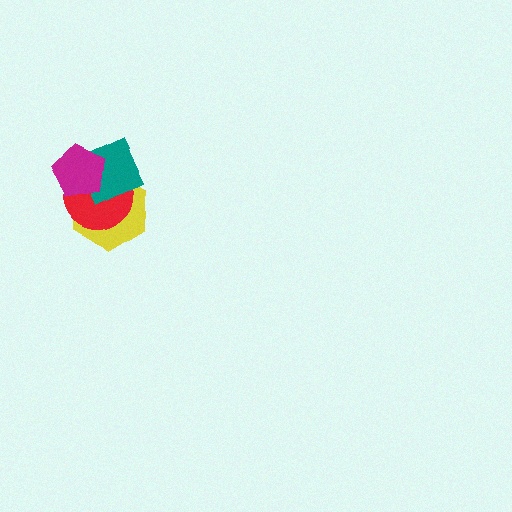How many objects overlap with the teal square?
3 objects overlap with the teal square.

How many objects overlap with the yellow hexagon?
3 objects overlap with the yellow hexagon.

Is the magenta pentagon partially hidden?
No, no other shape covers it.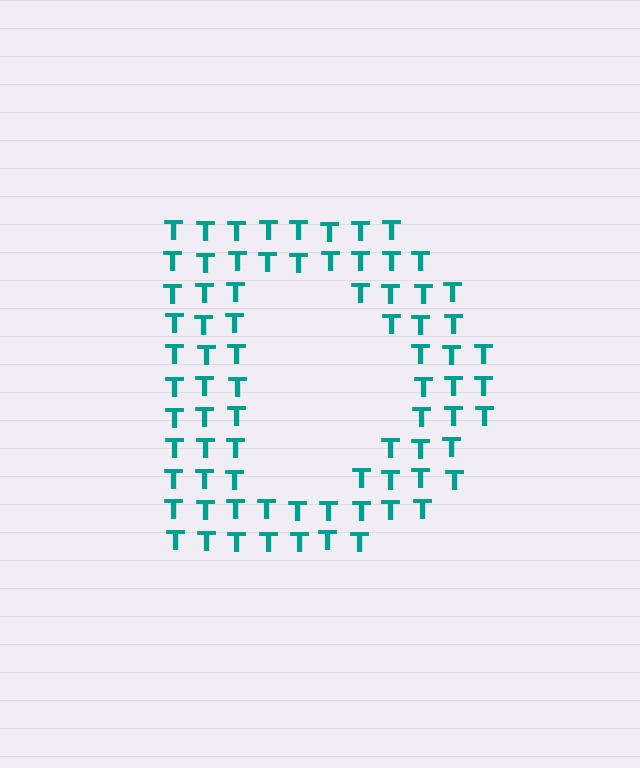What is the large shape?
The large shape is the letter D.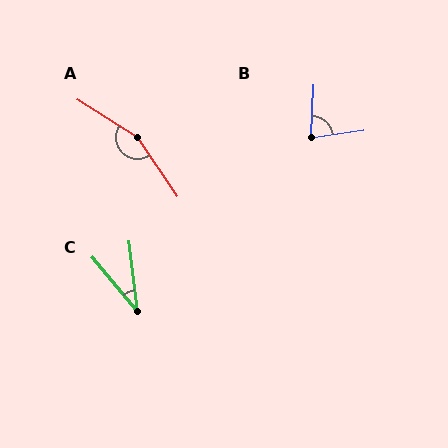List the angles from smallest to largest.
C (33°), B (79°), A (156°).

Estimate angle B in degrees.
Approximately 79 degrees.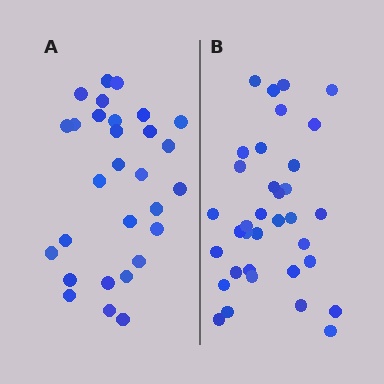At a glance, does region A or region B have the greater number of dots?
Region B (the right region) has more dots.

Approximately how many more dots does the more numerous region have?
Region B has about 6 more dots than region A.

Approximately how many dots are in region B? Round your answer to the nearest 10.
About 40 dots. (The exact count is 35, which rounds to 40.)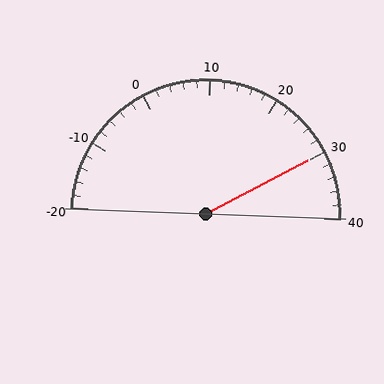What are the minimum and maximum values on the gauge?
The gauge ranges from -20 to 40.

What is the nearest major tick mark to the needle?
The nearest major tick mark is 30.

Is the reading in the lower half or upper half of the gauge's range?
The reading is in the upper half of the range (-20 to 40).